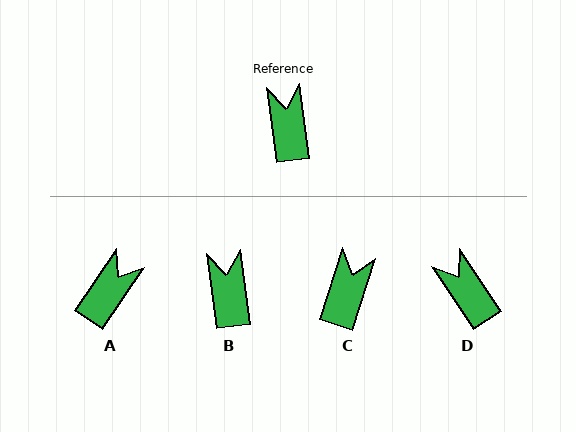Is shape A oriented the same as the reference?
No, it is off by about 42 degrees.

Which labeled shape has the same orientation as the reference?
B.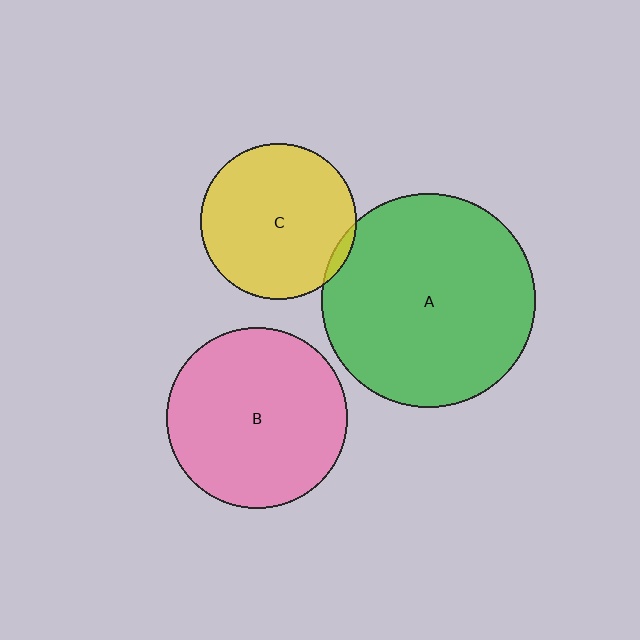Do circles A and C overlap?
Yes.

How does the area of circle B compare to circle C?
Approximately 1.3 times.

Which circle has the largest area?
Circle A (green).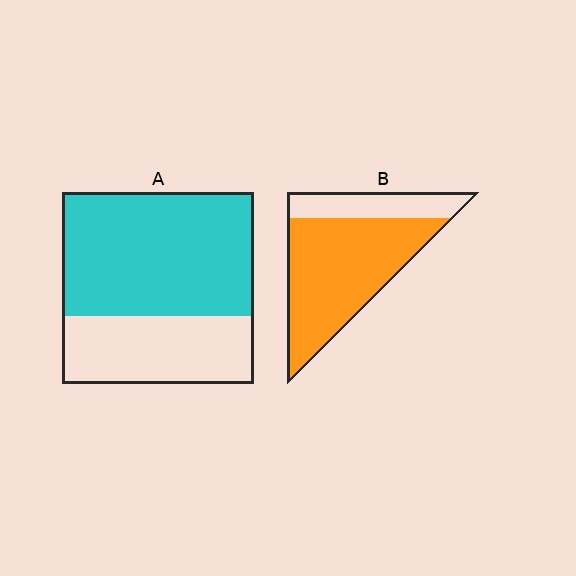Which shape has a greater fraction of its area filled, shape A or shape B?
Shape B.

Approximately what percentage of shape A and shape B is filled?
A is approximately 65% and B is approximately 75%.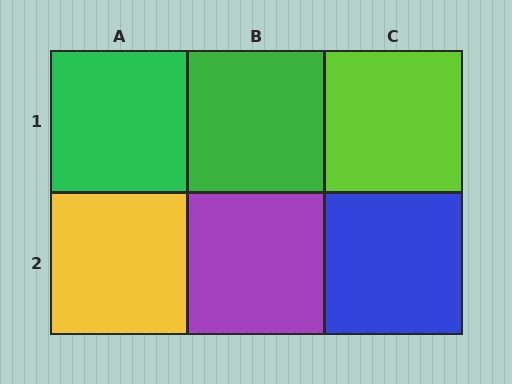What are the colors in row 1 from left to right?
Green, green, lime.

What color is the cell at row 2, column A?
Yellow.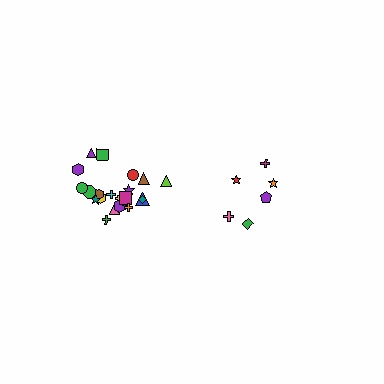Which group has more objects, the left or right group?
The left group.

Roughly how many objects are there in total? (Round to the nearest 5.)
Roughly 30 objects in total.